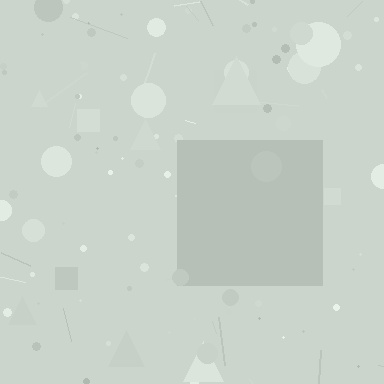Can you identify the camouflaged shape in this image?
The camouflaged shape is a square.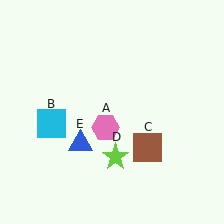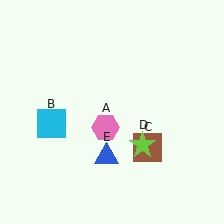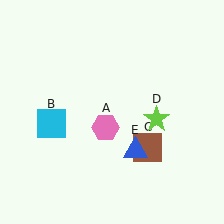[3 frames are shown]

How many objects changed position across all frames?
2 objects changed position: lime star (object D), blue triangle (object E).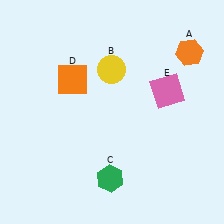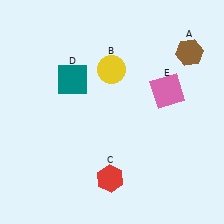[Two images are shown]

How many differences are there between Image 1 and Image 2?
There are 3 differences between the two images.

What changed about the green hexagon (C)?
In Image 1, C is green. In Image 2, it changed to red.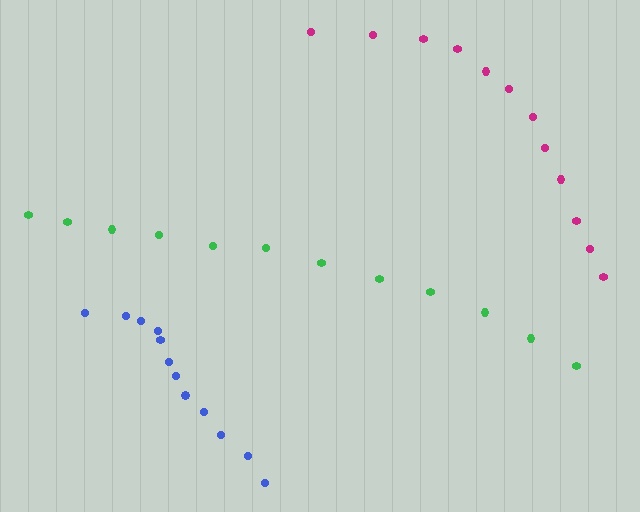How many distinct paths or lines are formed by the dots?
There are 3 distinct paths.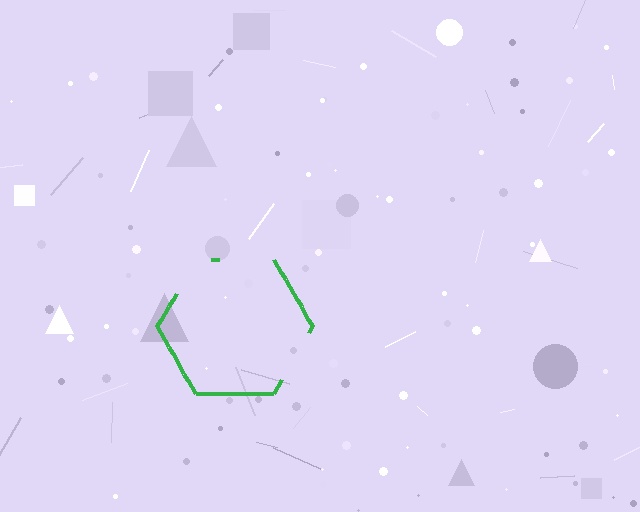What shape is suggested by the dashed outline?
The dashed outline suggests a hexagon.